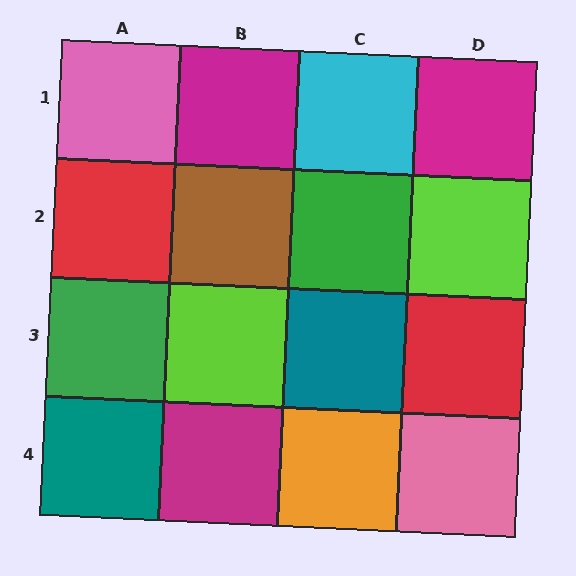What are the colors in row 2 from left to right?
Red, brown, green, lime.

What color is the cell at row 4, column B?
Magenta.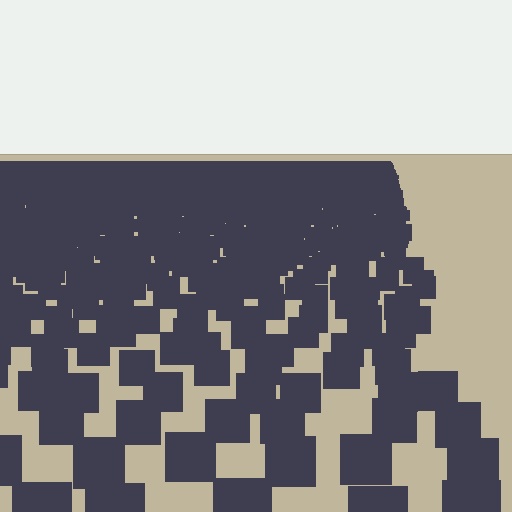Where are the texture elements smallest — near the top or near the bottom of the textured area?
Near the top.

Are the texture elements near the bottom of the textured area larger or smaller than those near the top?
Larger. Near the bottom, elements are closer to the viewer and appear at a bigger on-screen size.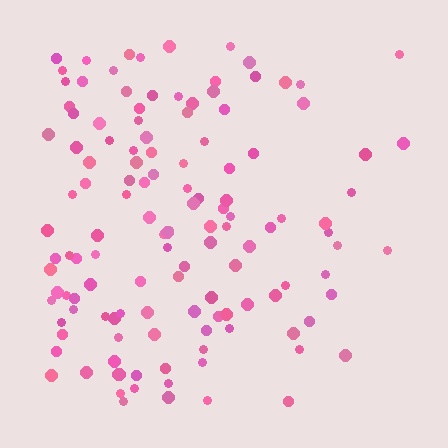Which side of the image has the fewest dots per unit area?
The right.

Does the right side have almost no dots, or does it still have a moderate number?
Still a moderate number, just noticeably fewer than the left.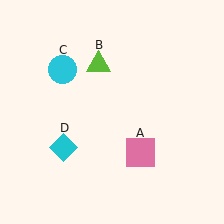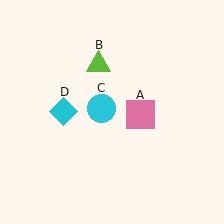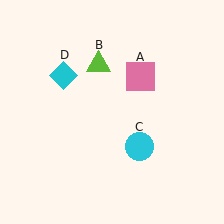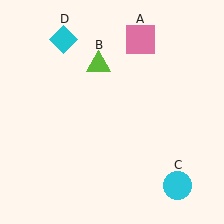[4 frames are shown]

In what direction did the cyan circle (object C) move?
The cyan circle (object C) moved down and to the right.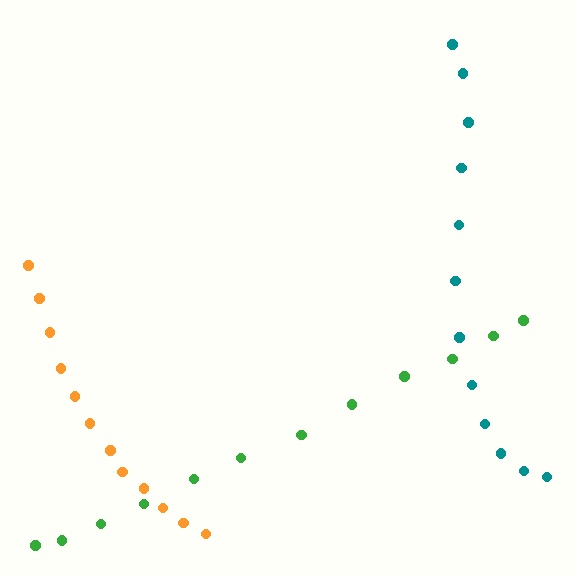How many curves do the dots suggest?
There are 3 distinct paths.